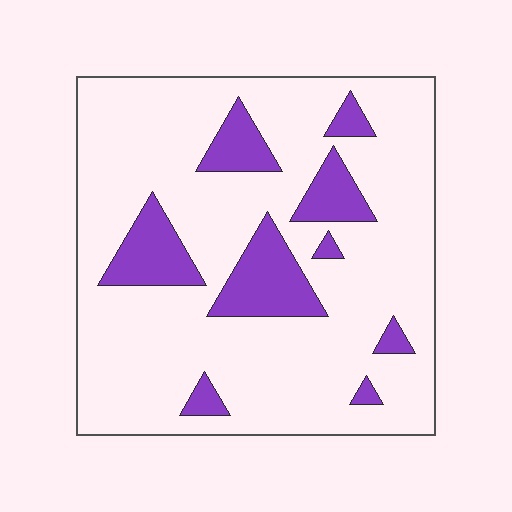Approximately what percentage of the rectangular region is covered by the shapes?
Approximately 20%.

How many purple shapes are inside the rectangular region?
9.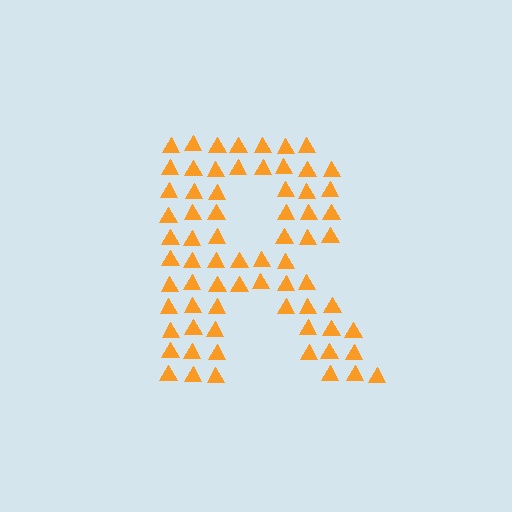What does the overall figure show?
The overall figure shows the letter R.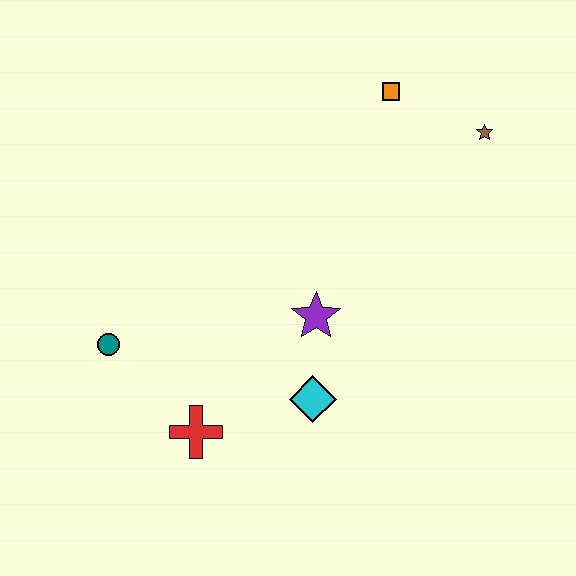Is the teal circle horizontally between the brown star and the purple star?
No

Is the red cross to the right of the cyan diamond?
No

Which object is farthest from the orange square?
The red cross is farthest from the orange square.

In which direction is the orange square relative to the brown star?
The orange square is to the left of the brown star.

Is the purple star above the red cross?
Yes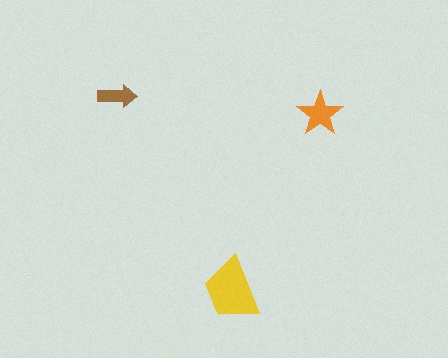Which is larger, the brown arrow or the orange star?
The orange star.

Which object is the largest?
The yellow trapezoid.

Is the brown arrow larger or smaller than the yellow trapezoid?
Smaller.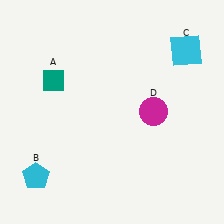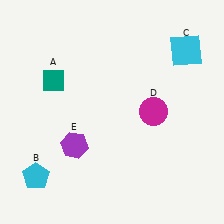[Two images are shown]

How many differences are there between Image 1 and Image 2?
There is 1 difference between the two images.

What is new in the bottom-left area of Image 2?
A purple hexagon (E) was added in the bottom-left area of Image 2.